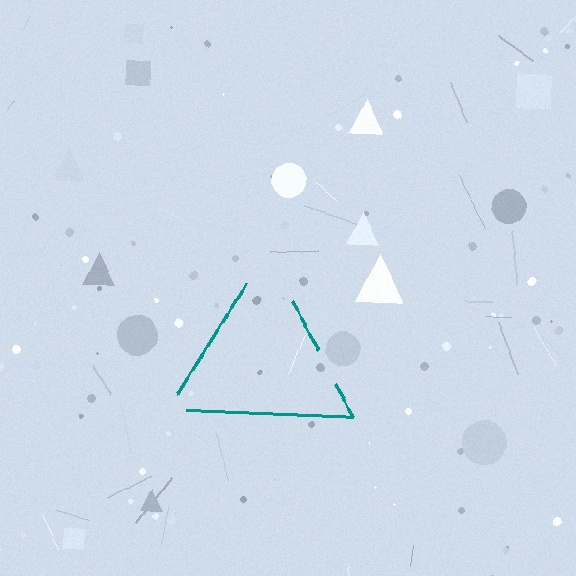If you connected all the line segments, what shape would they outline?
They would outline a triangle.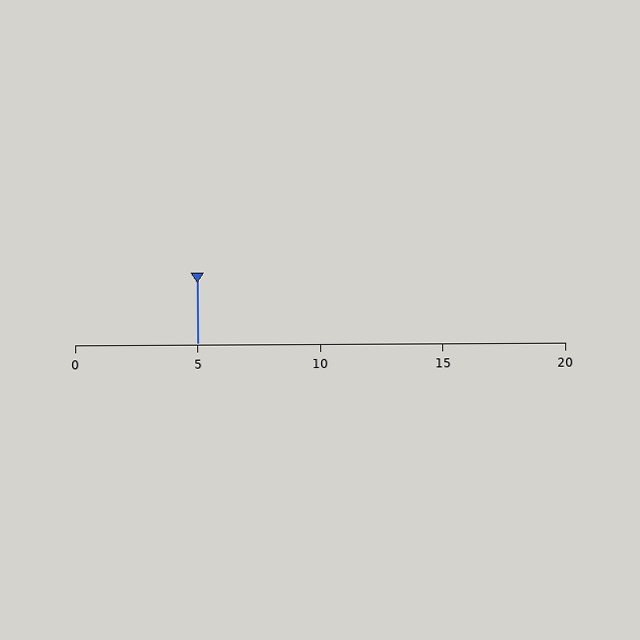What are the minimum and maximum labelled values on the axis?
The axis runs from 0 to 20.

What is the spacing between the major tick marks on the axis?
The major ticks are spaced 5 apart.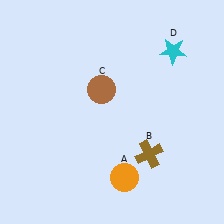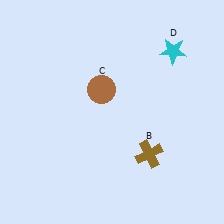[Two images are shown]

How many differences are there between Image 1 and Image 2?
There is 1 difference between the two images.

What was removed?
The orange circle (A) was removed in Image 2.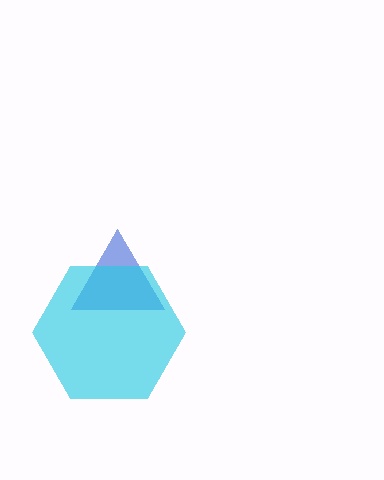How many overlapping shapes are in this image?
There are 2 overlapping shapes in the image.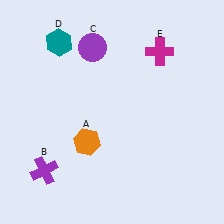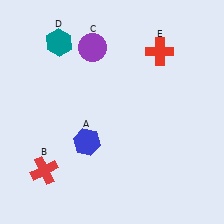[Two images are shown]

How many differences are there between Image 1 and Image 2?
There are 3 differences between the two images.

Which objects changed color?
A changed from orange to blue. B changed from purple to red. E changed from magenta to red.